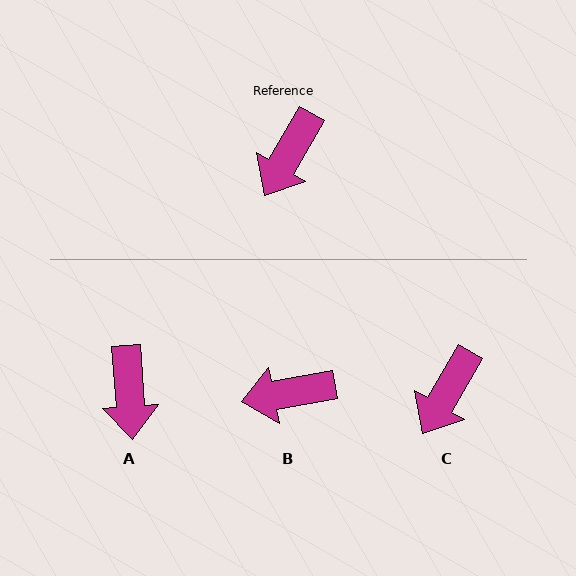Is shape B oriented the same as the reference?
No, it is off by about 49 degrees.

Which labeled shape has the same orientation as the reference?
C.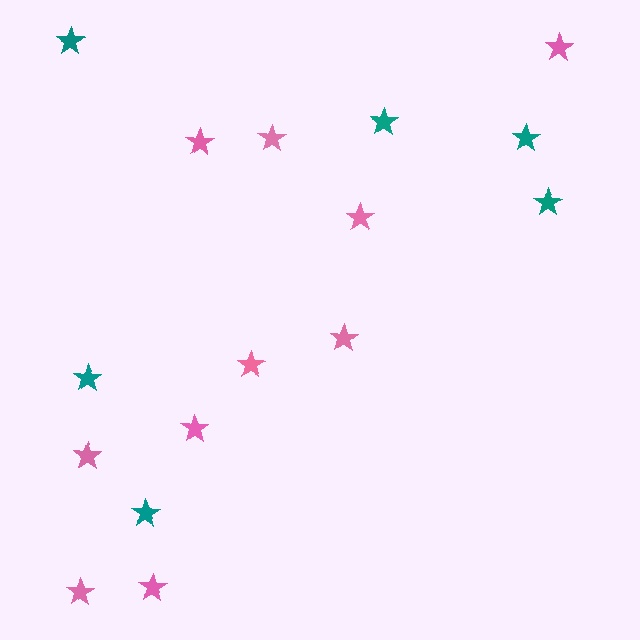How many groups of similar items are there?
There are 2 groups: one group of teal stars (6) and one group of pink stars (10).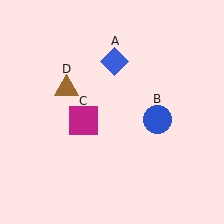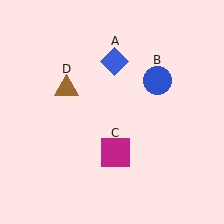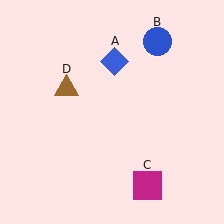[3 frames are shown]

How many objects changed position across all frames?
2 objects changed position: blue circle (object B), magenta square (object C).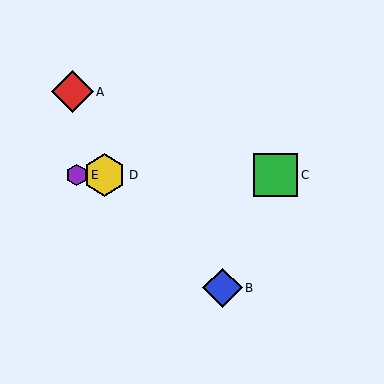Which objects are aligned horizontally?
Objects C, D, E are aligned horizontally.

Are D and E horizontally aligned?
Yes, both are at y≈175.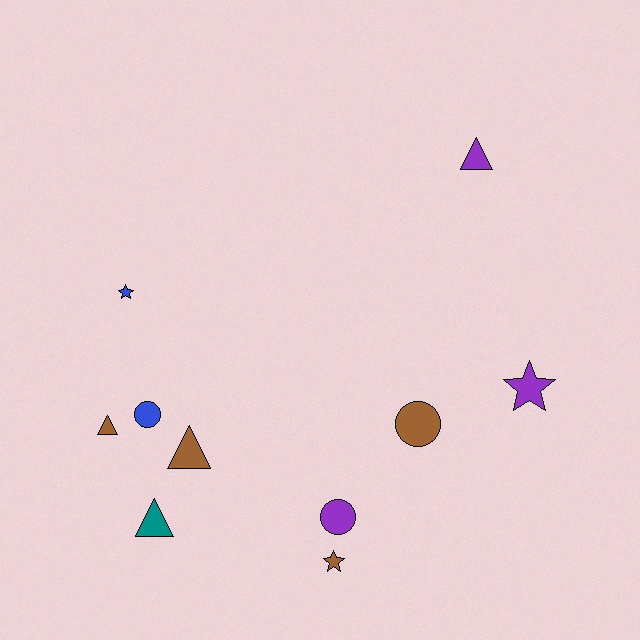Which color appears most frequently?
Brown, with 4 objects.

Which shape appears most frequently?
Triangle, with 4 objects.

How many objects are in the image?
There are 10 objects.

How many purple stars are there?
There is 1 purple star.